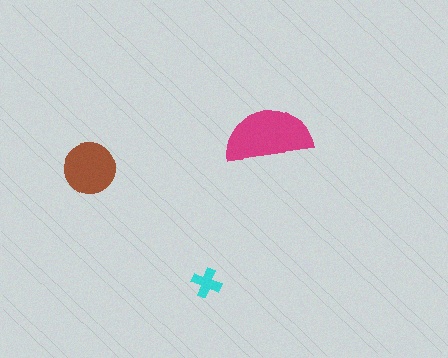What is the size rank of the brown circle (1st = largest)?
2nd.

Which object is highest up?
The magenta semicircle is topmost.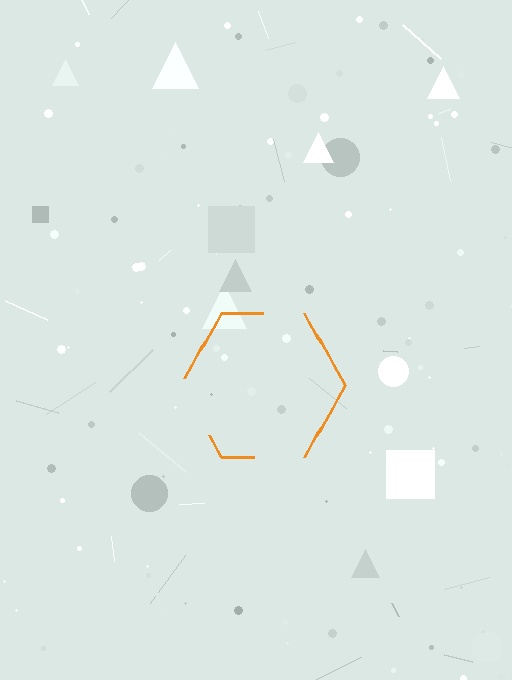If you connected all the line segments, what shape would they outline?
They would outline a hexagon.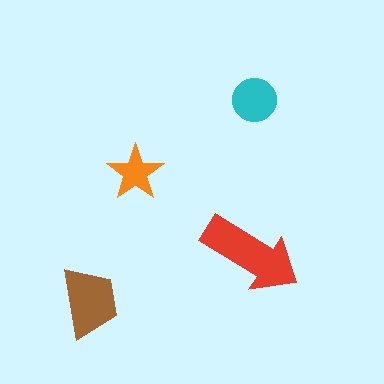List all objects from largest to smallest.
The red arrow, the brown trapezoid, the cyan circle, the orange star.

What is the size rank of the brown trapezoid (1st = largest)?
2nd.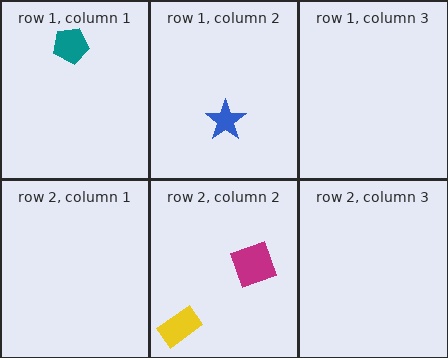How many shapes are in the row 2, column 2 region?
2.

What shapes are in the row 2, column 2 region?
The magenta diamond, the yellow rectangle.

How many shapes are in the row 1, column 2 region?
1.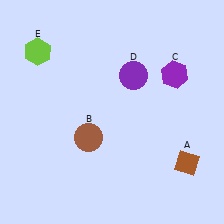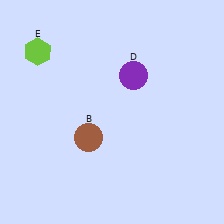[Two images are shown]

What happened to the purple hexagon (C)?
The purple hexagon (C) was removed in Image 2. It was in the top-right area of Image 1.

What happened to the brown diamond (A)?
The brown diamond (A) was removed in Image 2. It was in the bottom-right area of Image 1.